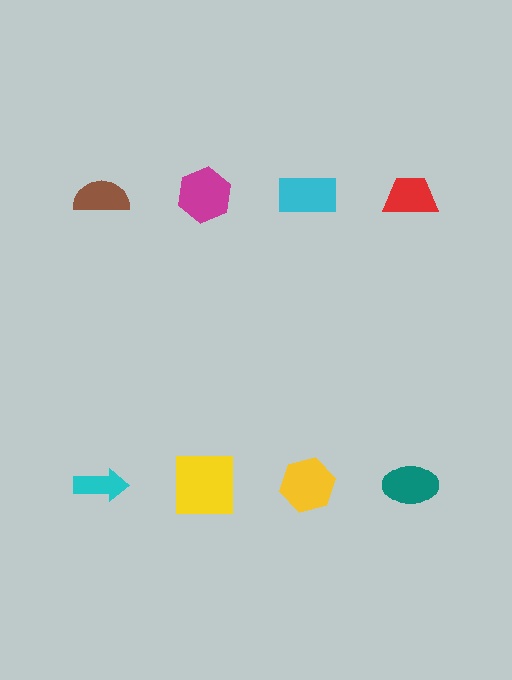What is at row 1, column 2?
A magenta hexagon.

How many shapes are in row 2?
4 shapes.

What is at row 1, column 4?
A red trapezoid.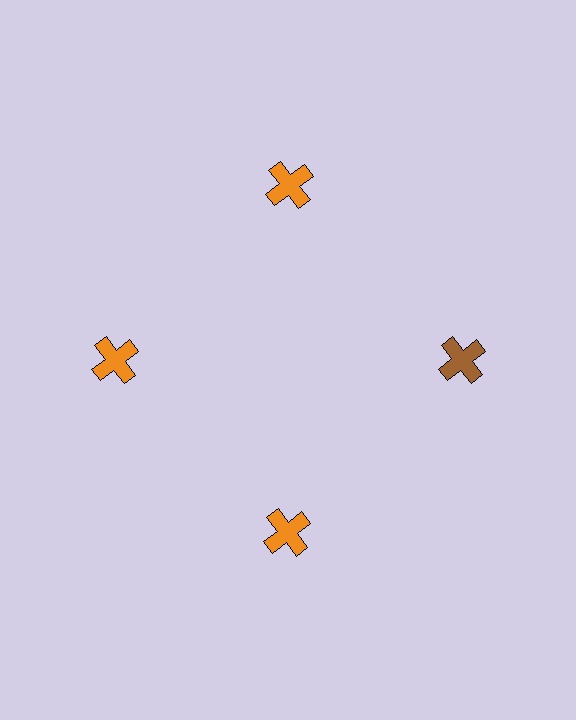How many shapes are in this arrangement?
There are 4 shapes arranged in a ring pattern.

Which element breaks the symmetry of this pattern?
The brown cross at roughly the 3 o'clock position breaks the symmetry. All other shapes are orange crosses.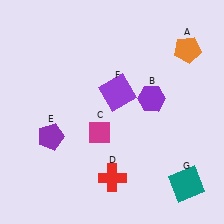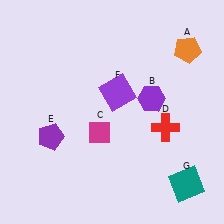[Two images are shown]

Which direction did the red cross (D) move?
The red cross (D) moved right.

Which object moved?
The red cross (D) moved right.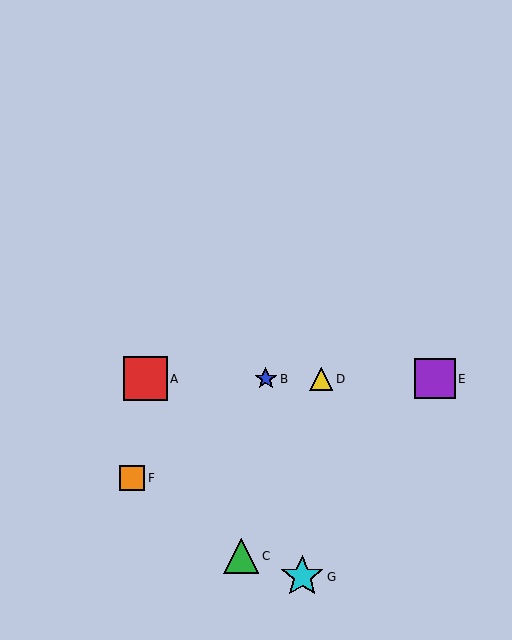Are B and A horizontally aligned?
Yes, both are at y≈379.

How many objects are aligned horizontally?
4 objects (A, B, D, E) are aligned horizontally.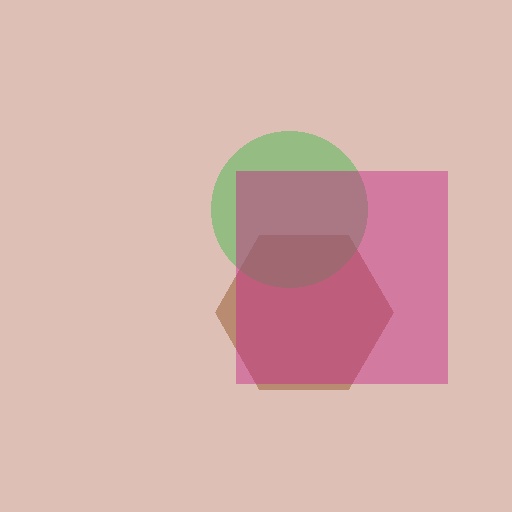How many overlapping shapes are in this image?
There are 3 overlapping shapes in the image.